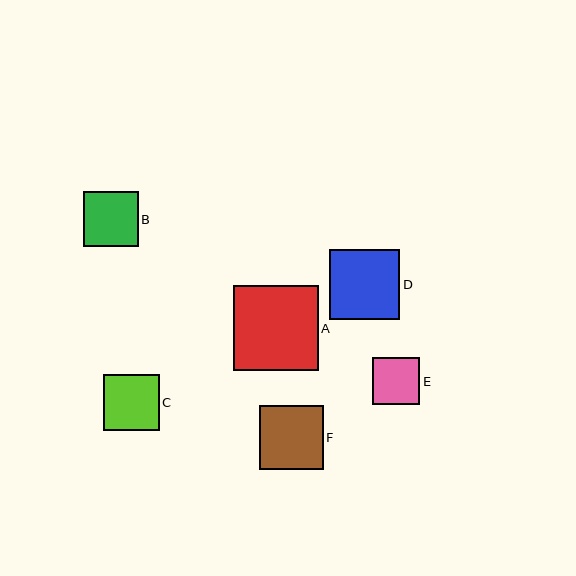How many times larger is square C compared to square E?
Square C is approximately 1.2 times the size of square E.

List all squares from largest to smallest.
From largest to smallest: A, D, F, C, B, E.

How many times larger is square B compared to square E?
Square B is approximately 1.2 times the size of square E.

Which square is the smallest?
Square E is the smallest with a size of approximately 47 pixels.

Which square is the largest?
Square A is the largest with a size of approximately 84 pixels.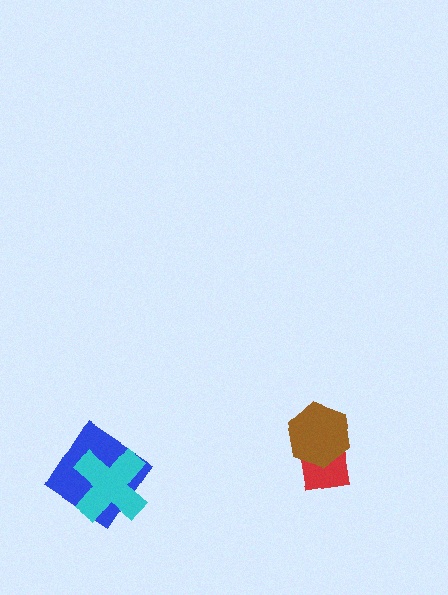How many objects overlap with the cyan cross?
1 object overlaps with the cyan cross.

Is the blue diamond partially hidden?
Yes, it is partially covered by another shape.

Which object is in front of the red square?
The brown hexagon is in front of the red square.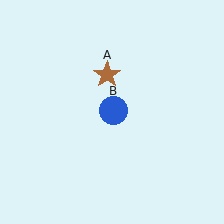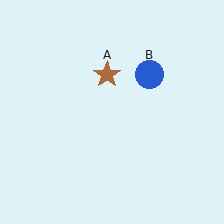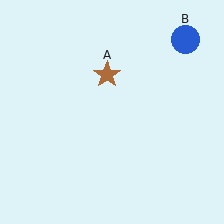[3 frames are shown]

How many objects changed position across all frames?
1 object changed position: blue circle (object B).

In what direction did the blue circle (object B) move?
The blue circle (object B) moved up and to the right.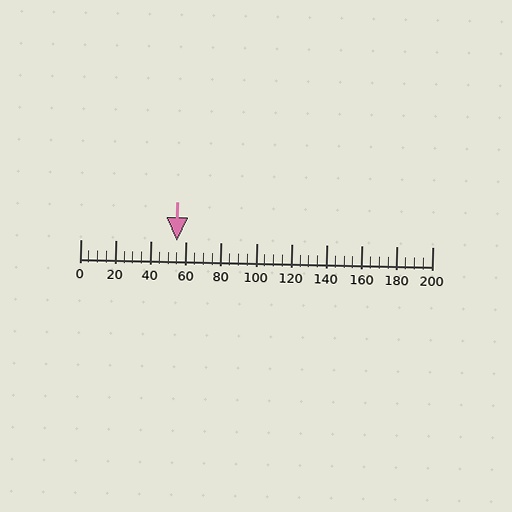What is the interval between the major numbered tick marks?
The major tick marks are spaced 20 units apart.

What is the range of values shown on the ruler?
The ruler shows values from 0 to 200.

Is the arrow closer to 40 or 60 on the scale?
The arrow is closer to 60.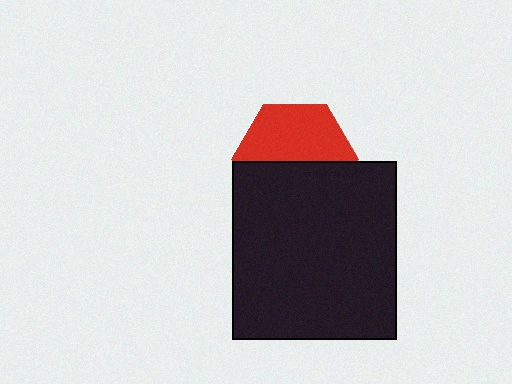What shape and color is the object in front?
The object in front is a black rectangle.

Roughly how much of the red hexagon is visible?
About half of it is visible (roughly 52%).